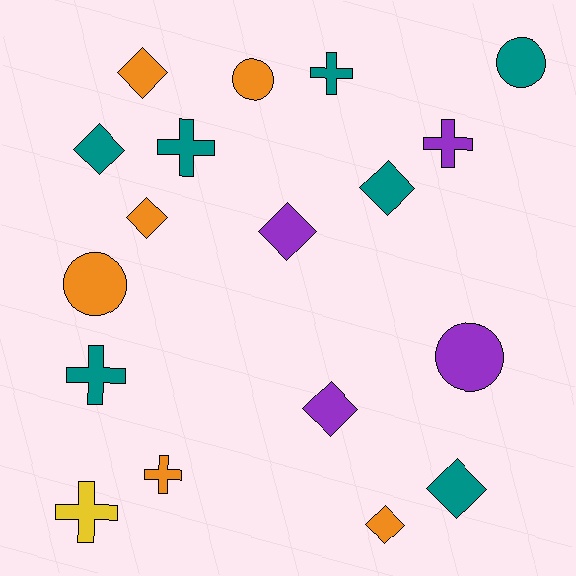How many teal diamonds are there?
There are 3 teal diamonds.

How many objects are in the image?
There are 18 objects.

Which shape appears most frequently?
Diamond, with 8 objects.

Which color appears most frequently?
Teal, with 7 objects.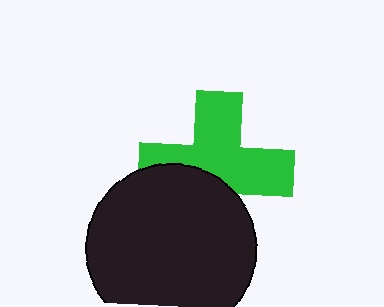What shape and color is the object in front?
The object in front is a black circle.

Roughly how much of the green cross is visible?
About half of it is visible (roughly 62%).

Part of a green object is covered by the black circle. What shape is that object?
It is a cross.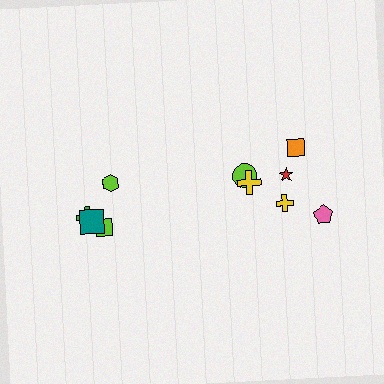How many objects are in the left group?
There are 4 objects.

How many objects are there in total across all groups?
There are 10 objects.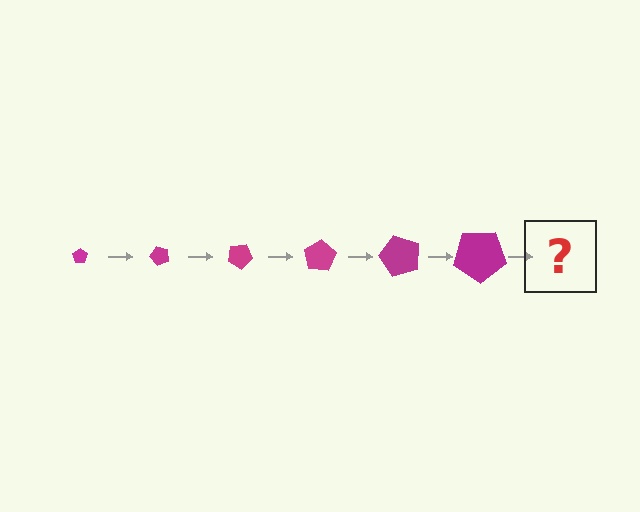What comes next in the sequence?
The next element should be a pentagon, larger than the previous one and rotated 300 degrees from the start.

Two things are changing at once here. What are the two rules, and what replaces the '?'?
The two rules are that the pentagon grows larger each step and it rotates 50 degrees each step. The '?' should be a pentagon, larger than the previous one and rotated 300 degrees from the start.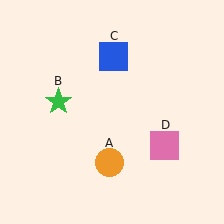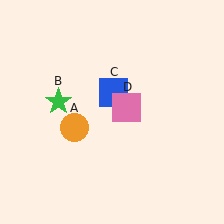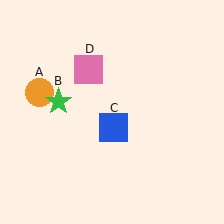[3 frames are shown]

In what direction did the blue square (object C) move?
The blue square (object C) moved down.